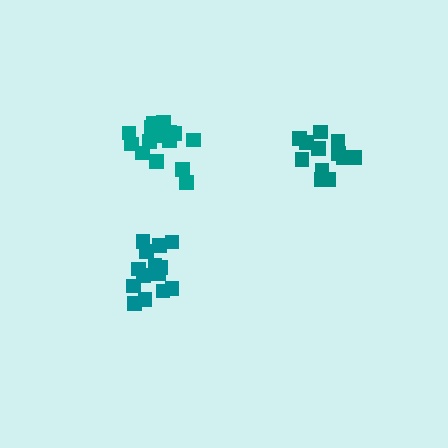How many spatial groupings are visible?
There are 3 spatial groupings.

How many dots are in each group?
Group 1: 12 dots, Group 2: 14 dots, Group 3: 15 dots (41 total).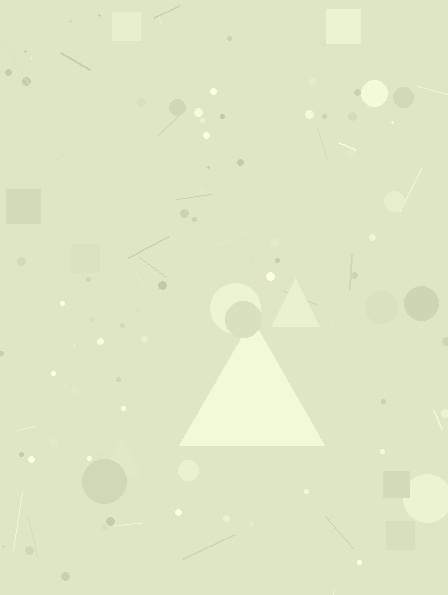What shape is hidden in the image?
A triangle is hidden in the image.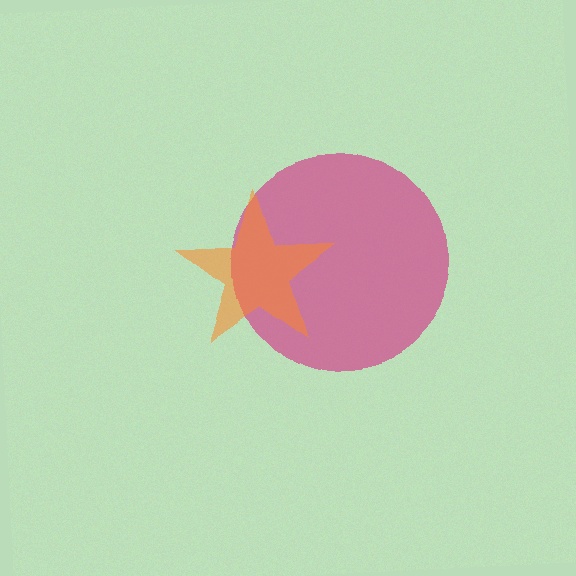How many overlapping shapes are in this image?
There are 2 overlapping shapes in the image.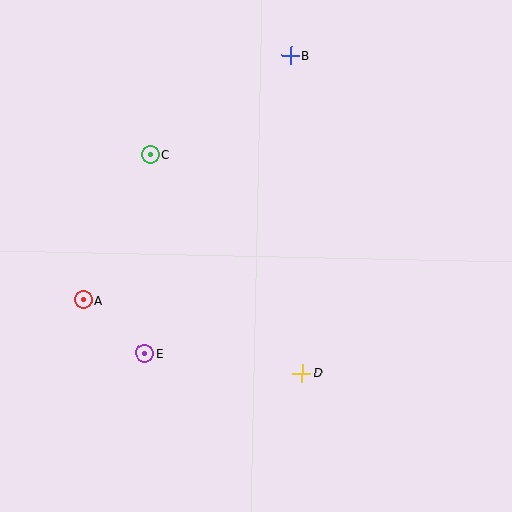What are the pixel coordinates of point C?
Point C is at (151, 154).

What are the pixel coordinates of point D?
Point D is at (302, 373).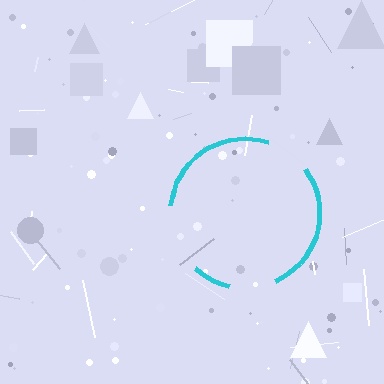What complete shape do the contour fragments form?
The contour fragments form a circle.